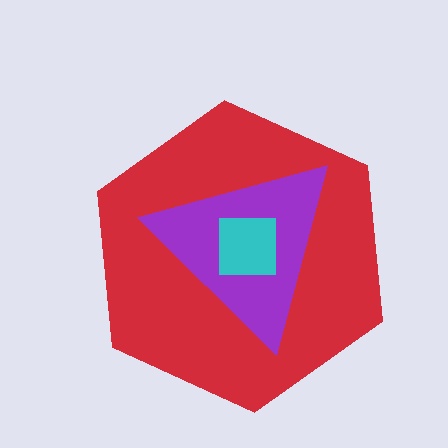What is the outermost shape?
The red hexagon.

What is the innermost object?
The cyan square.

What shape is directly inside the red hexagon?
The purple triangle.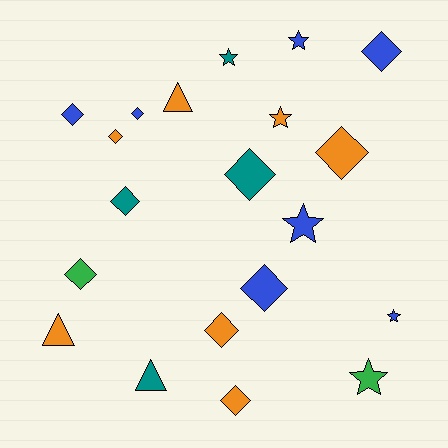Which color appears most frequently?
Orange, with 7 objects.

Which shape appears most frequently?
Diamond, with 11 objects.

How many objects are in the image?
There are 20 objects.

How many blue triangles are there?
There are no blue triangles.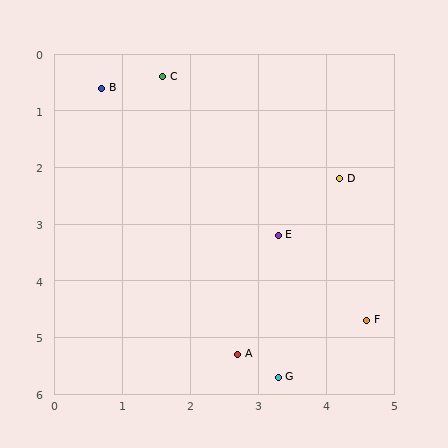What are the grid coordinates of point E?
Point E is at approximately (3.3, 3.2).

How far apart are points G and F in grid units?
Points G and F are about 1.6 grid units apart.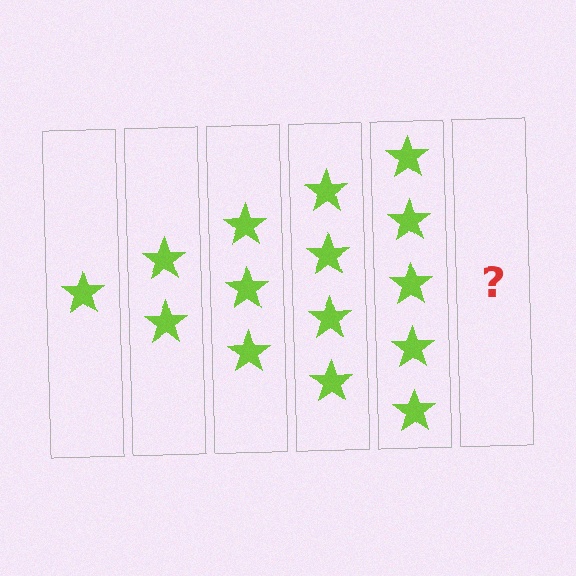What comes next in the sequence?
The next element should be 6 stars.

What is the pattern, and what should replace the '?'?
The pattern is that each step adds one more star. The '?' should be 6 stars.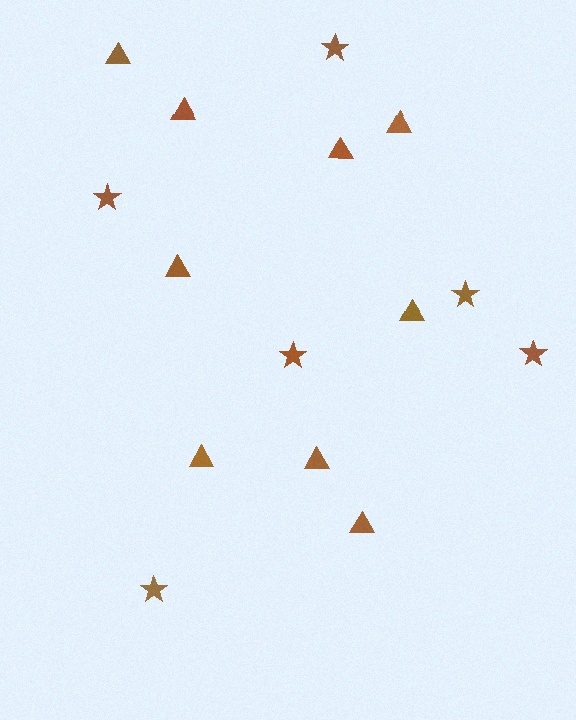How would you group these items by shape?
There are 2 groups: one group of triangles (9) and one group of stars (6).